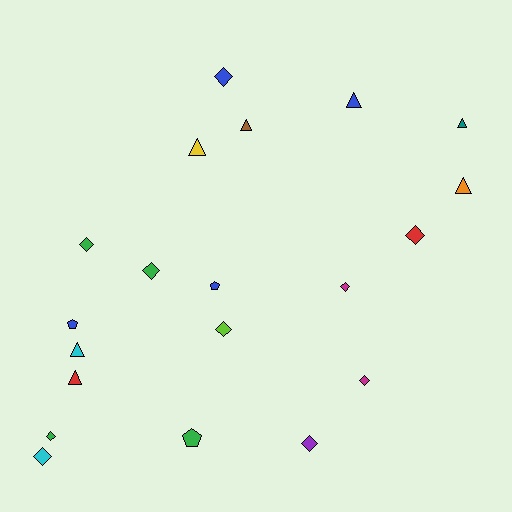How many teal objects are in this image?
There is 1 teal object.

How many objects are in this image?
There are 20 objects.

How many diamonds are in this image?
There are 10 diamonds.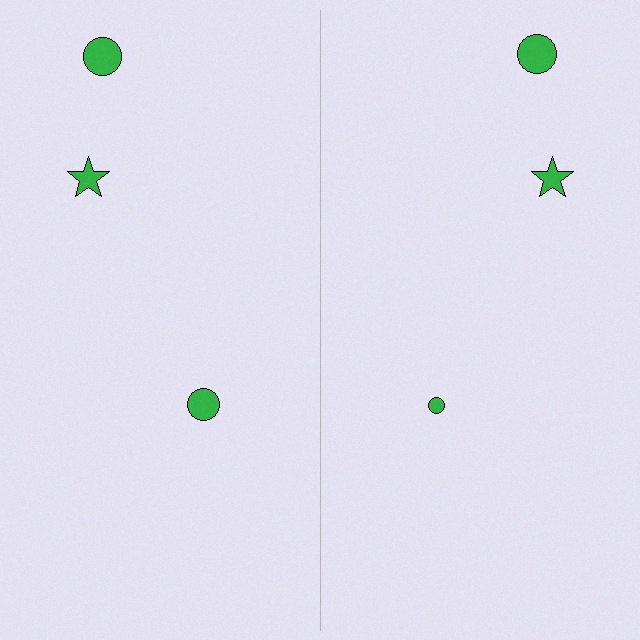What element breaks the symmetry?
The green circle on the right side has a different size than its mirror counterpart.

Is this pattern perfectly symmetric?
No, the pattern is not perfectly symmetric. The green circle on the right side has a different size than its mirror counterpart.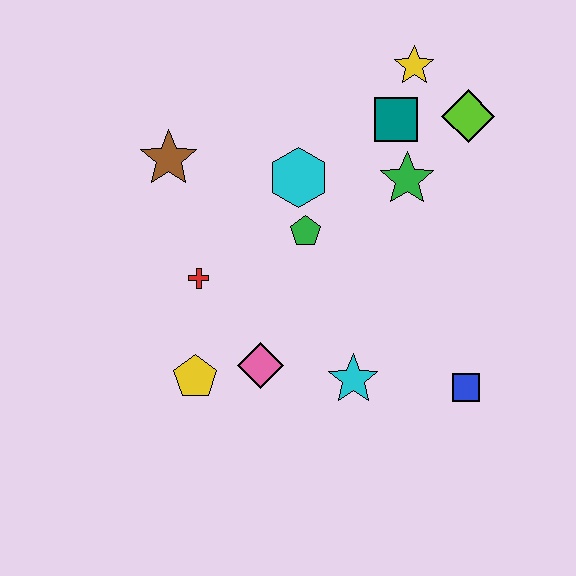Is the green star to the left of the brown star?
No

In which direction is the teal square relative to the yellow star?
The teal square is below the yellow star.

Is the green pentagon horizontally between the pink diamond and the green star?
Yes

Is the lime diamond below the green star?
No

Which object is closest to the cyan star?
The pink diamond is closest to the cyan star.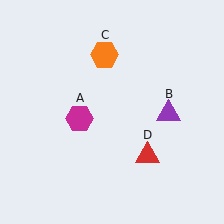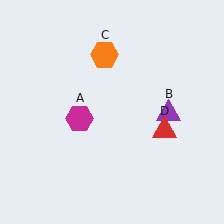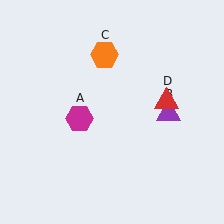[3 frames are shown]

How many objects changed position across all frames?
1 object changed position: red triangle (object D).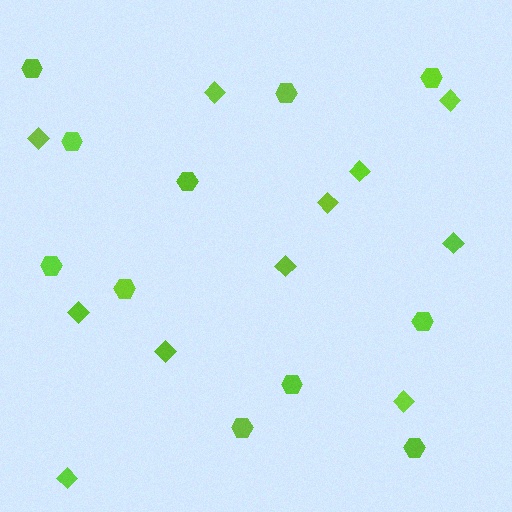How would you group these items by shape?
There are 2 groups: one group of hexagons (11) and one group of diamonds (11).